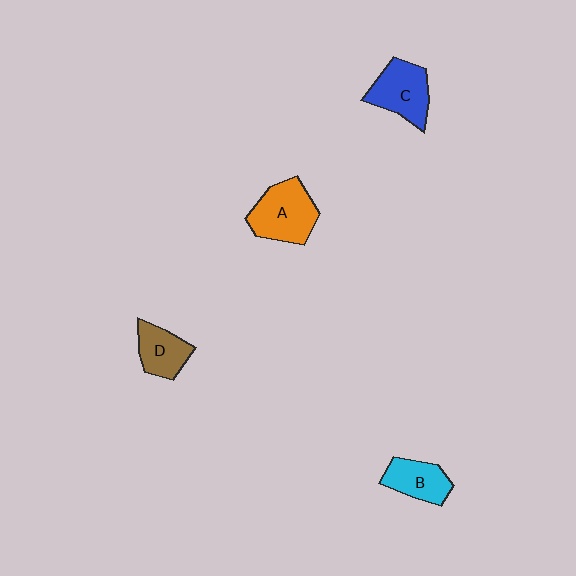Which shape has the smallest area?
Shape D (brown).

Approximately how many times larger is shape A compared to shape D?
Approximately 1.5 times.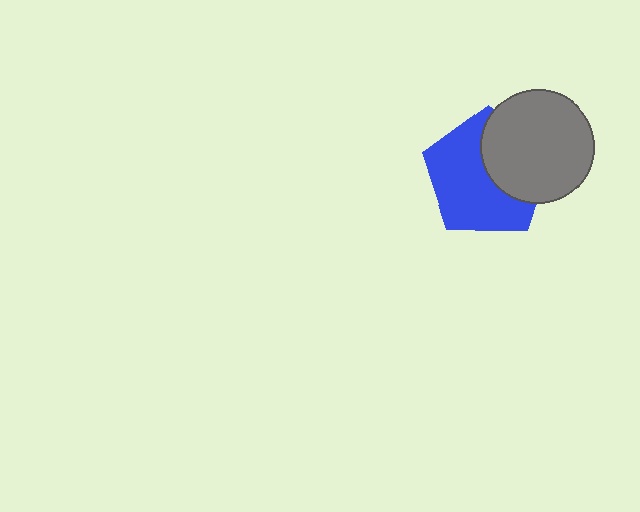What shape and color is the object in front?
The object in front is a gray circle.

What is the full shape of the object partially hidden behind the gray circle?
The partially hidden object is a blue pentagon.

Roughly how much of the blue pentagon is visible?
About half of it is visible (roughly 62%).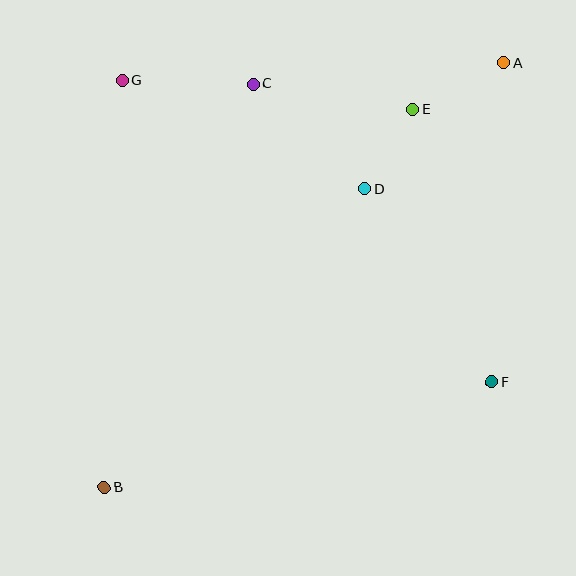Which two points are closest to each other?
Points D and E are closest to each other.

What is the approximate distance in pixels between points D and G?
The distance between D and G is approximately 265 pixels.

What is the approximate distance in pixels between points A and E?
The distance between A and E is approximately 103 pixels.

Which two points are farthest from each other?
Points A and B are farthest from each other.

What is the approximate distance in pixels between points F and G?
The distance between F and G is approximately 477 pixels.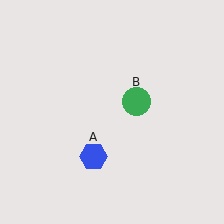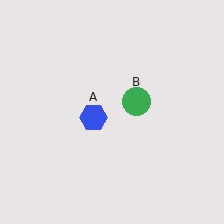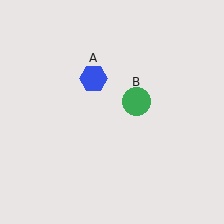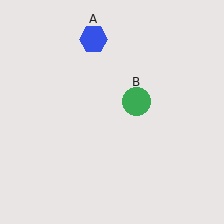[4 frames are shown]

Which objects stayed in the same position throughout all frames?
Green circle (object B) remained stationary.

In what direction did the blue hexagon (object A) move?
The blue hexagon (object A) moved up.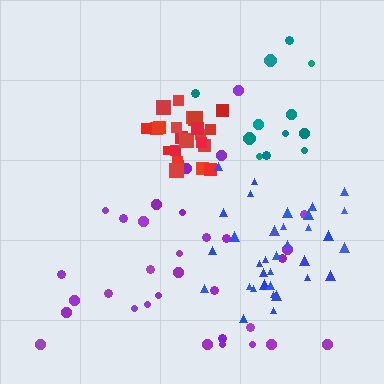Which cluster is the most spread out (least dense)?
Teal.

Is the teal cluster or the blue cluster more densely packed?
Blue.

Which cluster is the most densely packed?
Red.